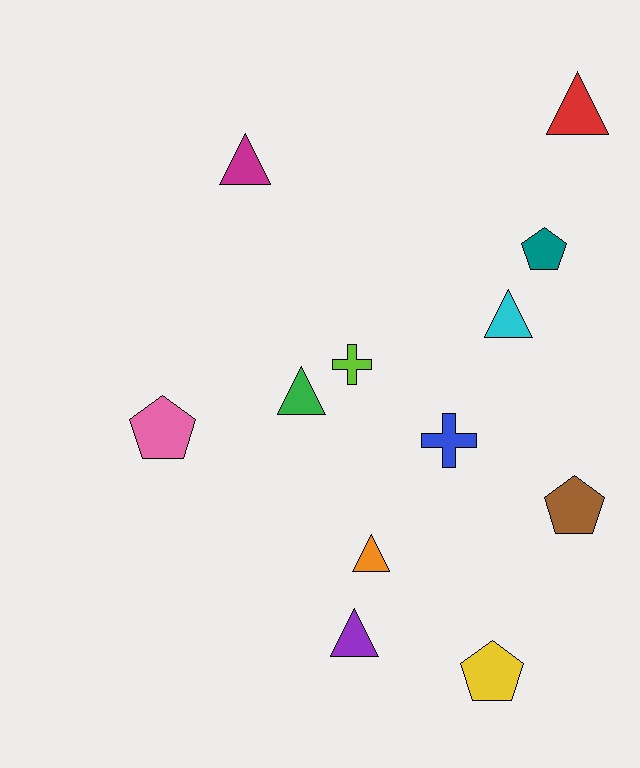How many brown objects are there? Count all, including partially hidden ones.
There is 1 brown object.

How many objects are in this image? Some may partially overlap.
There are 12 objects.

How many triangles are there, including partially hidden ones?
There are 6 triangles.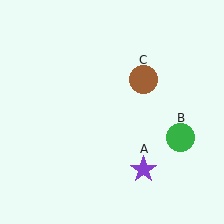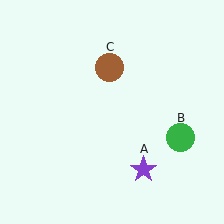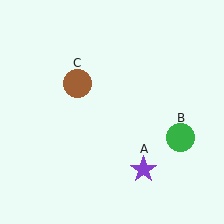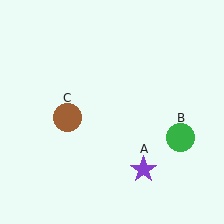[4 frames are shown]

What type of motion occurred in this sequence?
The brown circle (object C) rotated counterclockwise around the center of the scene.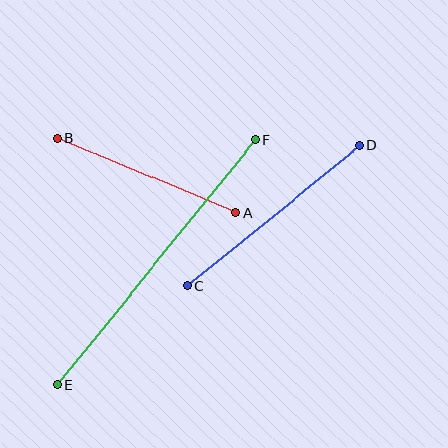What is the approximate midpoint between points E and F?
The midpoint is at approximately (156, 262) pixels.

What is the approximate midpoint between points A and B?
The midpoint is at approximately (147, 176) pixels.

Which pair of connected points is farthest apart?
Points E and F are farthest apart.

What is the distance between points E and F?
The distance is approximately 315 pixels.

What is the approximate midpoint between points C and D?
The midpoint is at approximately (274, 216) pixels.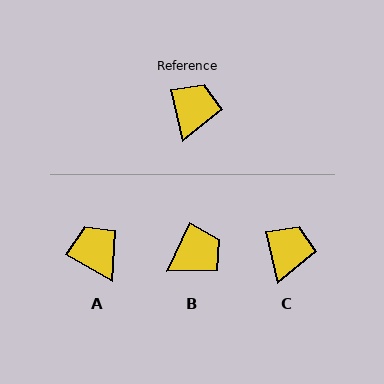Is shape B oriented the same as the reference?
No, it is off by about 38 degrees.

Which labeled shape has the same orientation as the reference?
C.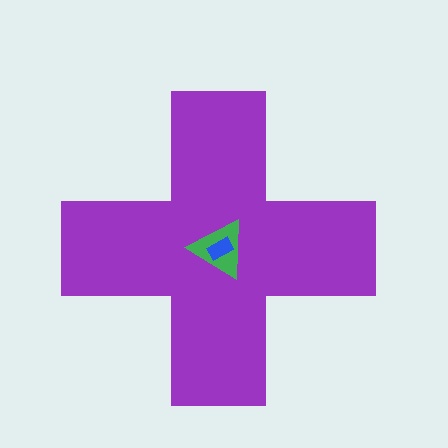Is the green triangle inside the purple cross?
Yes.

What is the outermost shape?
The purple cross.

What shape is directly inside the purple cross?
The green triangle.